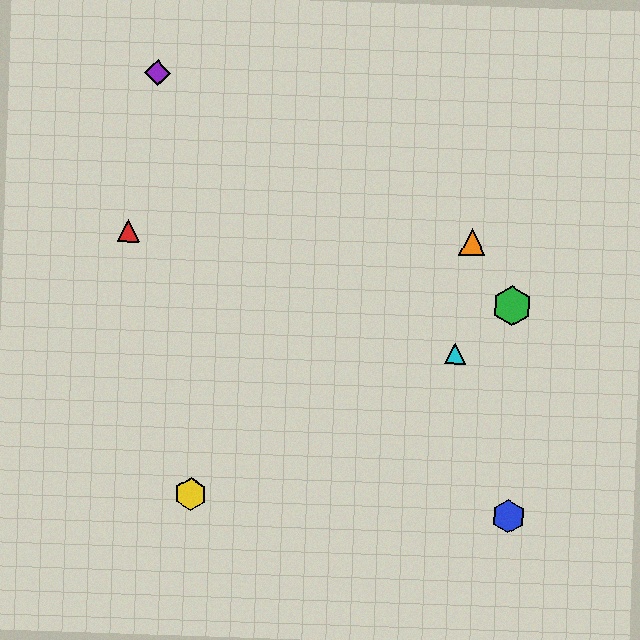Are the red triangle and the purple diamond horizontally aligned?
No, the red triangle is at y≈231 and the purple diamond is at y≈73.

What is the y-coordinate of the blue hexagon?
The blue hexagon is at y≈517.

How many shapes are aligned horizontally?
2 shapes (the red triangle, the orange triangle) are aligned horizontally.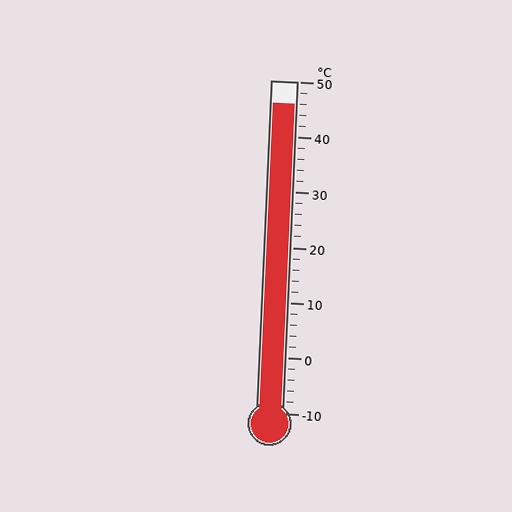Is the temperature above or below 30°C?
The temperature is above 30°C.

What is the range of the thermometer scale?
The thermometer scale ranges from -10°C to 50°C.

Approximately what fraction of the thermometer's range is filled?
The thermometer is filled to approximately 95% of its range.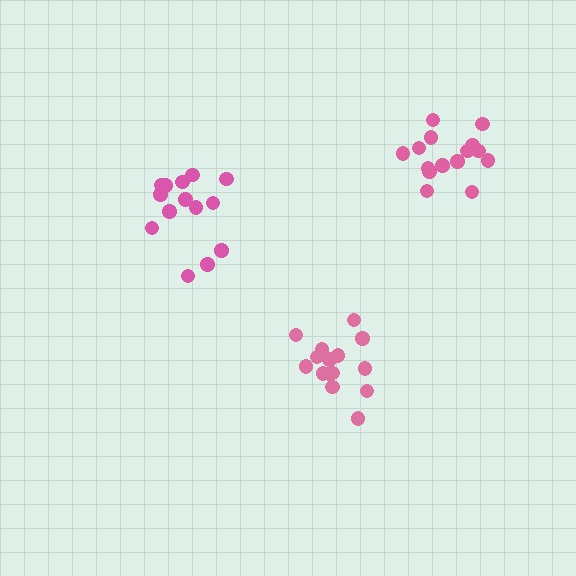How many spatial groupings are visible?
There are 3 spatial groupings.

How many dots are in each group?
Group 1: 15 dots, Group 2: 15 dots, Group 3: 14 dots (44 total).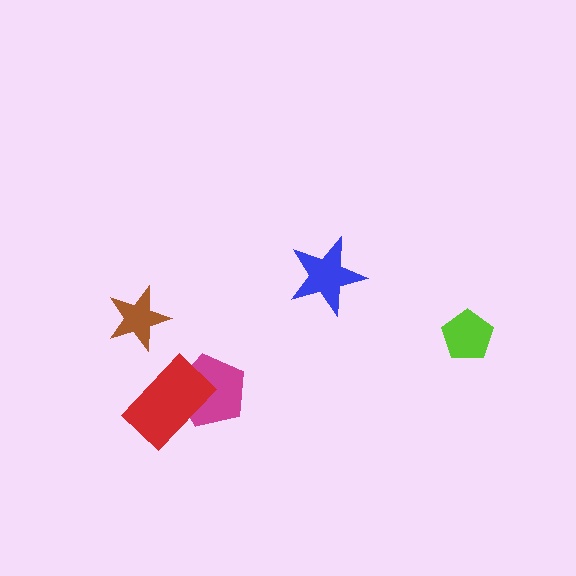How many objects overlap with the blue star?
0 objects overlap with the blue star.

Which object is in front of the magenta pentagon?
The red rectangle is in front of the magenta pentagon.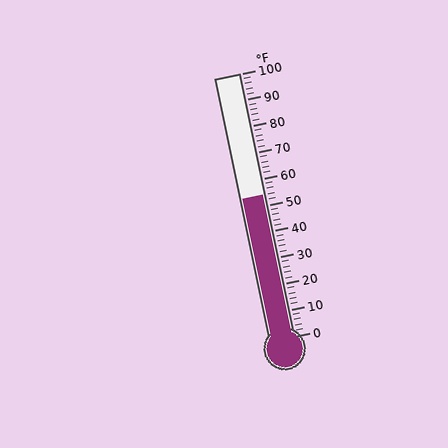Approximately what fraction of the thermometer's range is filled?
The thermometer is filled to approximately 55% of its range.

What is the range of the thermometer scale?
The thermometer scale ranges from 0°F to 100°F.